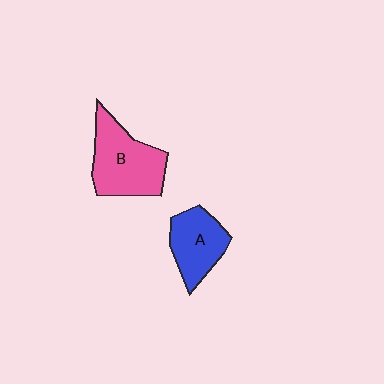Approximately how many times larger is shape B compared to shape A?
Approximately 1.4 times.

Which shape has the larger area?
Shape B (pink).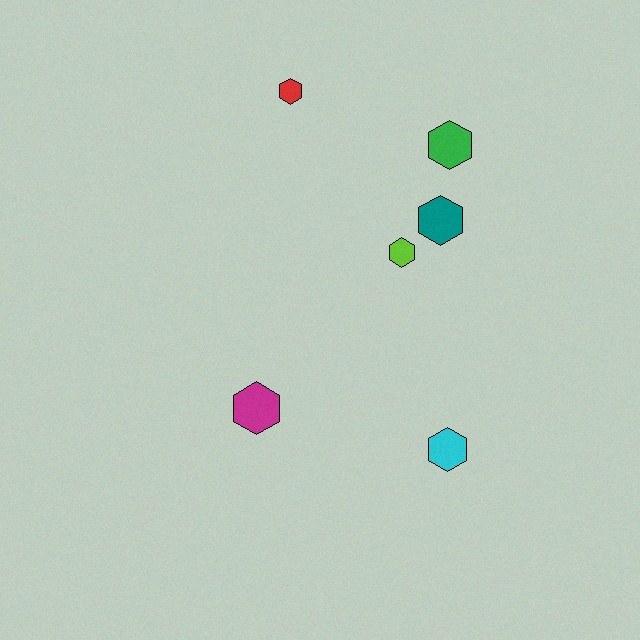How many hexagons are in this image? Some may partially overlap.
There are 6 hexagons.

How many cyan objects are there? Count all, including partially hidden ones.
There is 1 cyan object.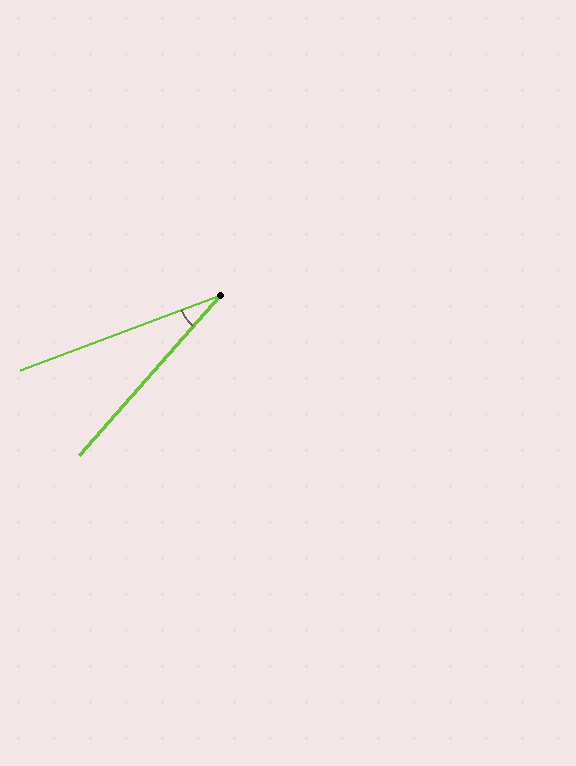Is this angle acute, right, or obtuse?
It is acute.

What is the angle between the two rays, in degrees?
Approximately 28 degrees.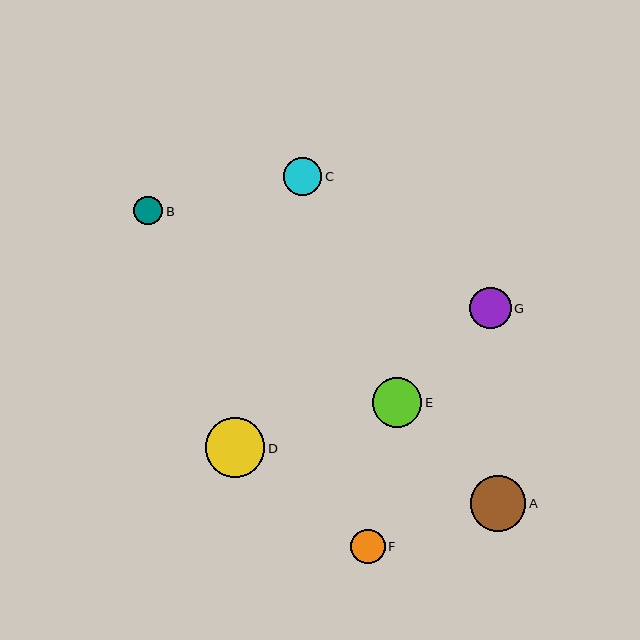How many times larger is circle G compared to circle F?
Circle G is approximately 1.2 times the size of circle F.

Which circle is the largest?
Circle D is the largest with a size of approximately 60 pixels.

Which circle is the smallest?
Circle B is the smallest with a size of approximately 29 pixels.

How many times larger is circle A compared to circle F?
Circle A is approximately 1.6 times the size of circle F.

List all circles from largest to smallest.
From largest to smallest: D, A, E, G, C, F, B.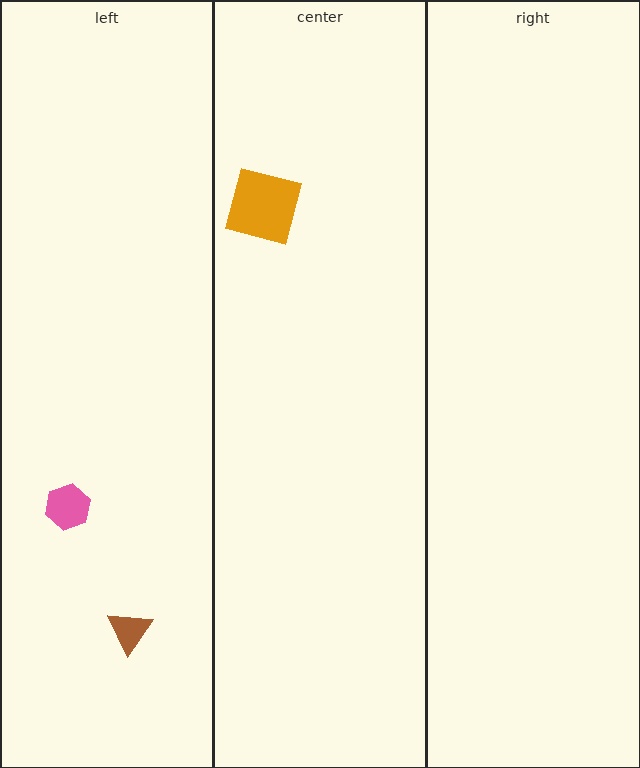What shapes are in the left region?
The pink hexagon, the brown triangle.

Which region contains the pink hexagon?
The left region.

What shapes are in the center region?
The orange square.